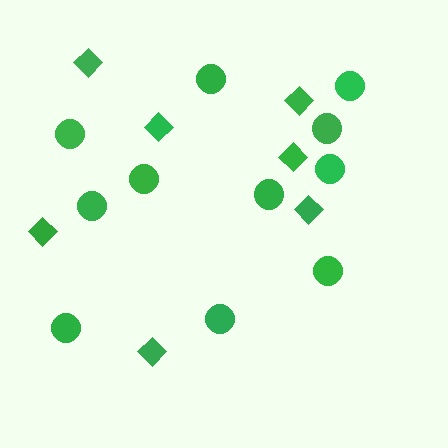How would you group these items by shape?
There are 2 groups: one group of diamonds (7) and one group of circles (11).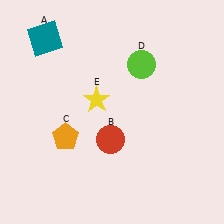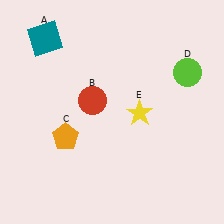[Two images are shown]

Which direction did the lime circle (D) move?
The lime circle (D) moved right.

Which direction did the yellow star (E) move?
The yellow star (E) moved right.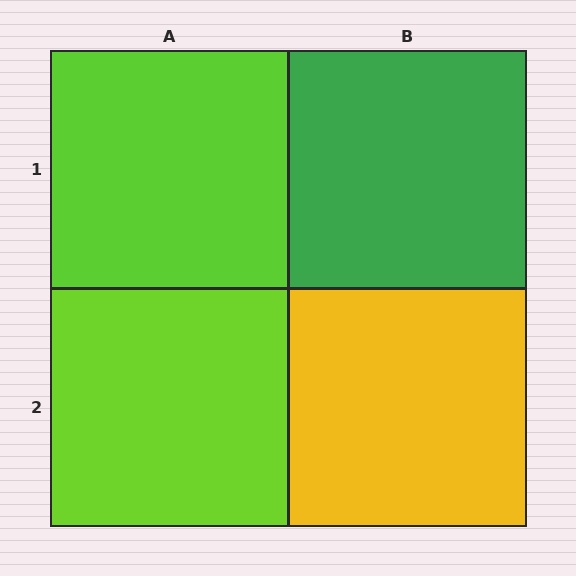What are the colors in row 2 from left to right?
Lime, yellow.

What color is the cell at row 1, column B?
Green.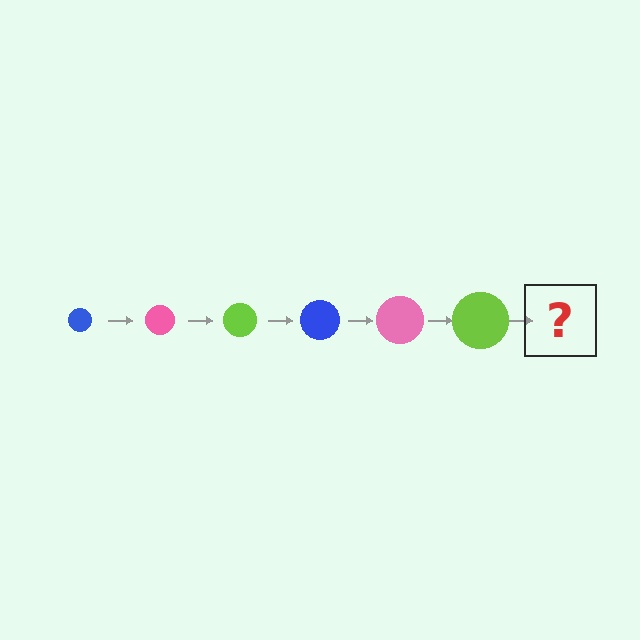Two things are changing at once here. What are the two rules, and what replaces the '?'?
The two rules are that the circle grows larger each step and the color cycles through blue, pink, and lime. The '?' should be a blue circle, larger than the previous one.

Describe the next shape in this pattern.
It should be a blue circle, larger than the previous one.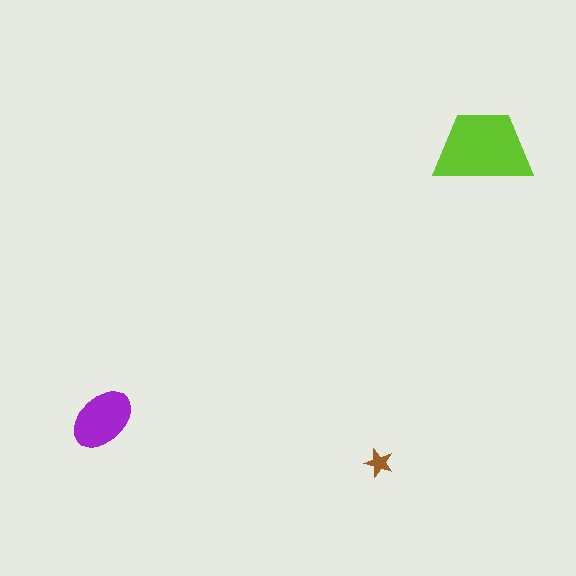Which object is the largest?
The lime trapezoid.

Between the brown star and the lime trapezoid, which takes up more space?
The lime trapezoid.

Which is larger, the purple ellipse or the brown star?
The purple ellipse.